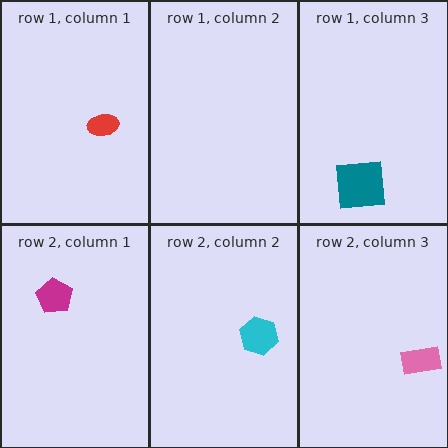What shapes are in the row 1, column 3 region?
The teal square.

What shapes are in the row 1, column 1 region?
The red ellipse.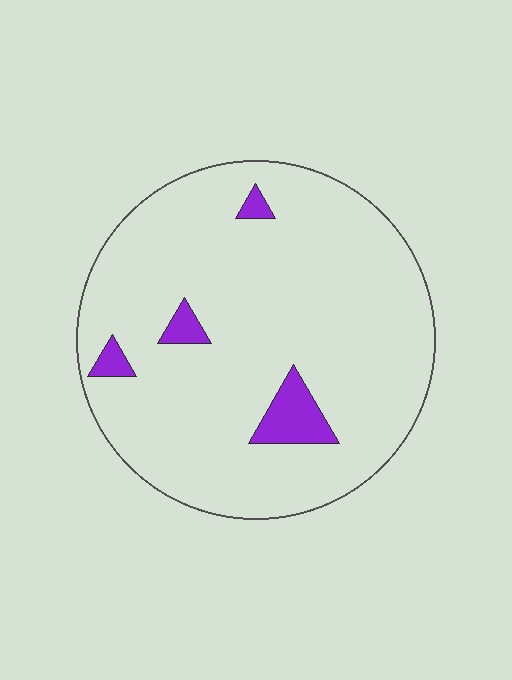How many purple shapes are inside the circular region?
4.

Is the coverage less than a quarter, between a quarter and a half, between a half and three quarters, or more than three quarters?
Less than a quarter.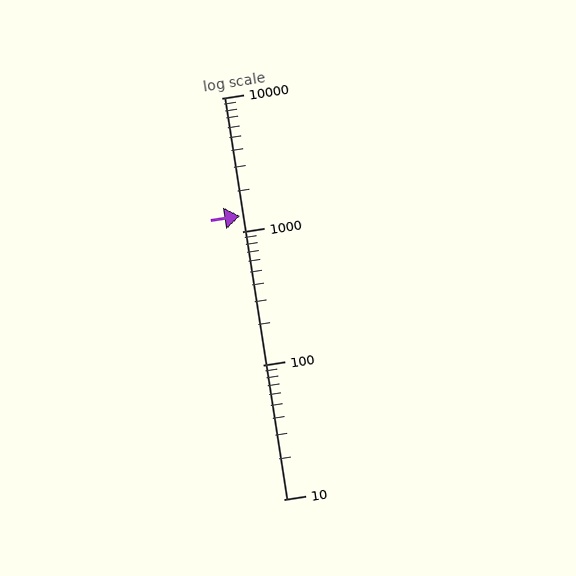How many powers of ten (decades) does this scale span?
The scale spans 3 decades, from 10 to 10000.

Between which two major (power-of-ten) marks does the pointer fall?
The pointer is between 1000 and 10000.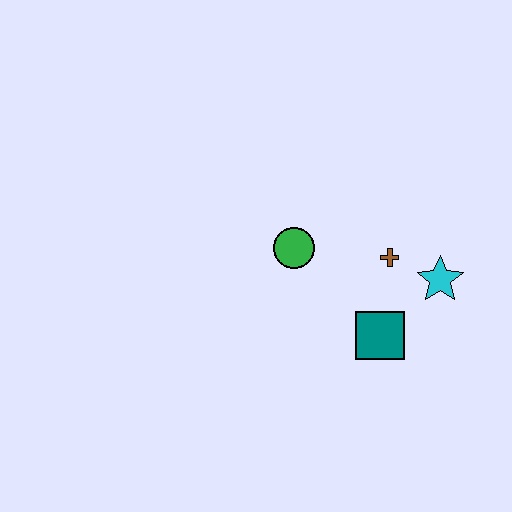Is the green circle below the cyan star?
No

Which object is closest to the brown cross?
The cyan star is closest to the brown cross.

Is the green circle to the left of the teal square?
Yes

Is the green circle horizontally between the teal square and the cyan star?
No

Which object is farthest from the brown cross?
The green circle is farthest from the brown cross.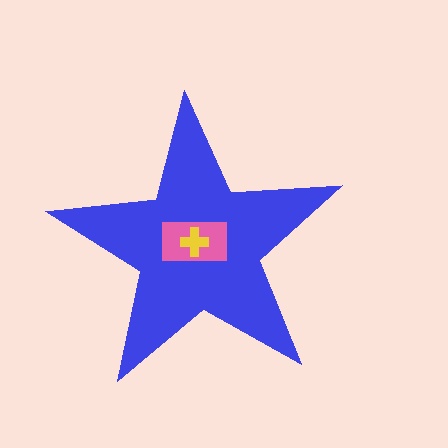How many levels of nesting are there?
3.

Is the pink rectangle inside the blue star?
Yes.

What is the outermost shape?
The blue star.